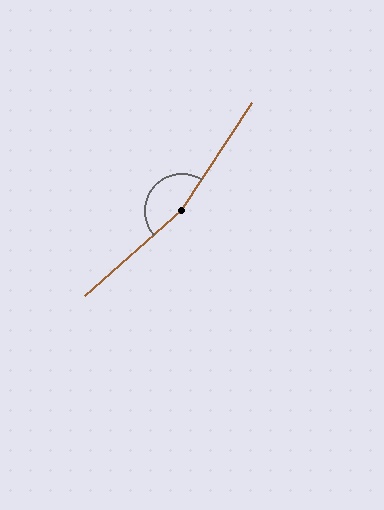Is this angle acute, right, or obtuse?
It is obtuse.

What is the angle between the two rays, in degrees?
Approximately 164 degrees.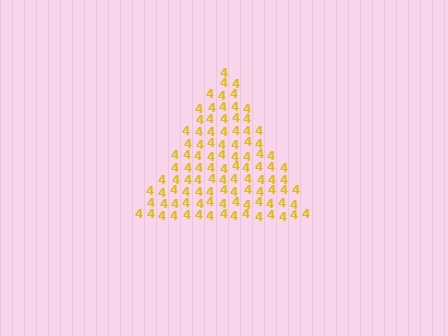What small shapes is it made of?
It is made of small digit 4's.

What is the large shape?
The large shape is a triangle.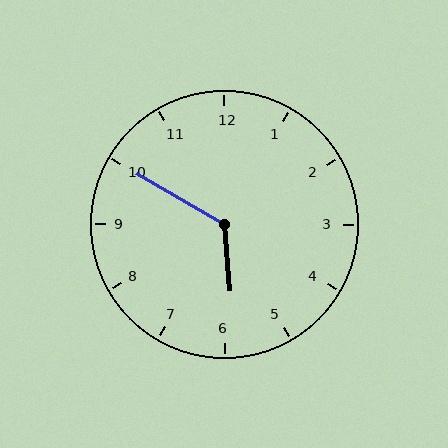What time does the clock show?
5:50.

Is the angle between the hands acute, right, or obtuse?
It is obtuse.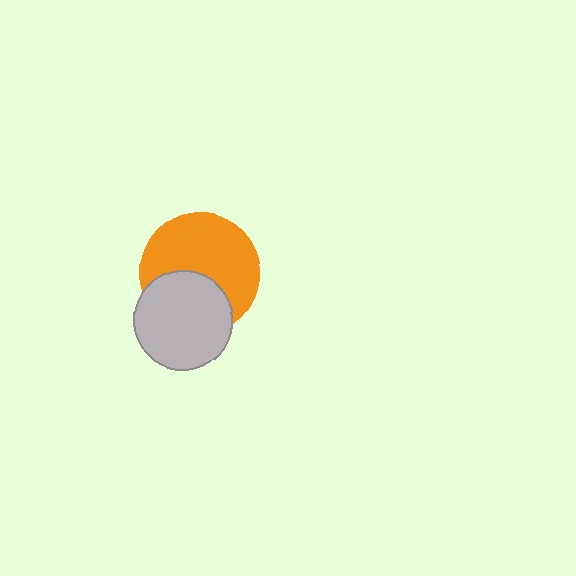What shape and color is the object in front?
The object in front is a light gray circle.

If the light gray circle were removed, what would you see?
You would see the complete orange circle.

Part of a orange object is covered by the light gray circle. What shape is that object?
It is a circle.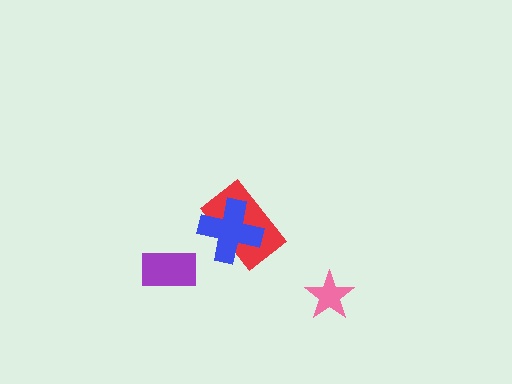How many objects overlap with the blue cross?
1 object overlaps with the blue cross.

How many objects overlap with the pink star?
0 objects overlap with the pink star.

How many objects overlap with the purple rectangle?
0 objects overlap with the purple rectangle.